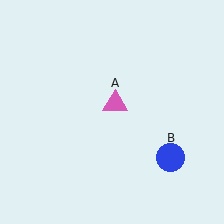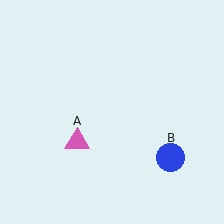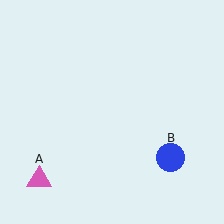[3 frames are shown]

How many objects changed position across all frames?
1 object changed position: pink triangle (object A).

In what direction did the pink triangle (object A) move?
The pink triangle (object A) moved down and to the left.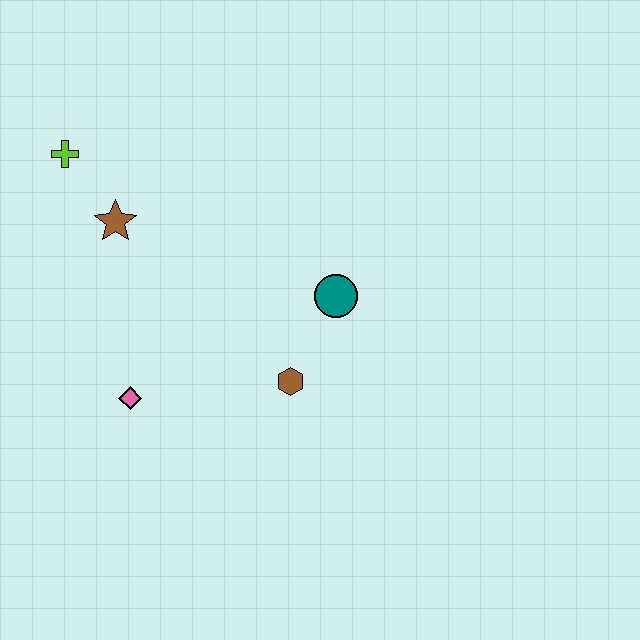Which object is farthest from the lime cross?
The brown hexagon is farthest from the lime cross.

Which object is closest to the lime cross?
The brown star is closest to the lime cross.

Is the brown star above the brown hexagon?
Yes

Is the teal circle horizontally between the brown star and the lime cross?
No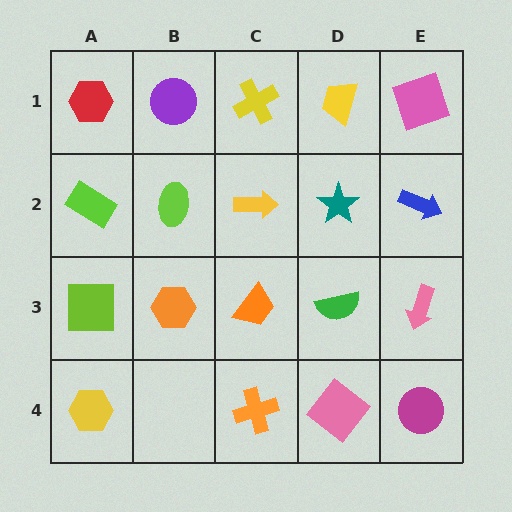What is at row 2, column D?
A teal star.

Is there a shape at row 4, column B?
No, that cell is empty.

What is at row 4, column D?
A pink diamond.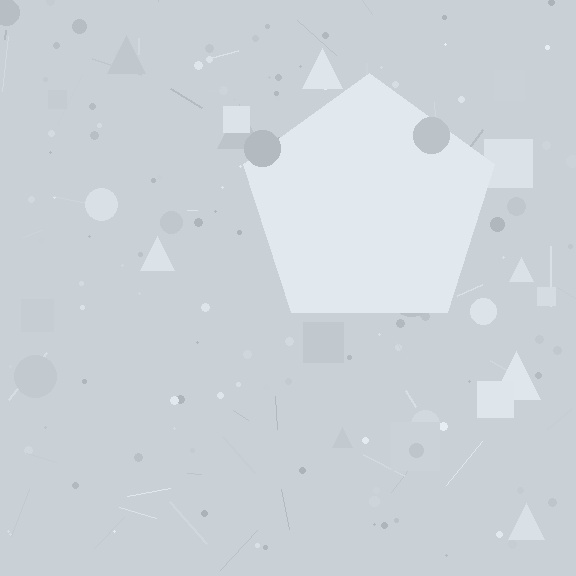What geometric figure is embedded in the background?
A pentagon is embedded in the background.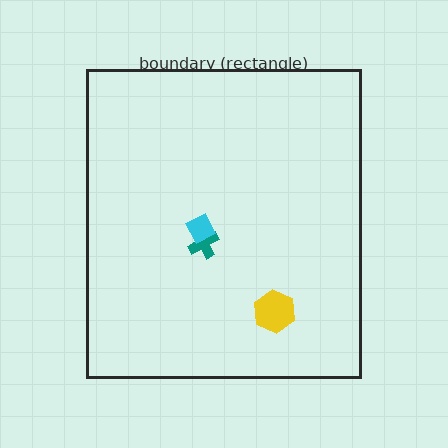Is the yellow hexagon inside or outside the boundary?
Inside.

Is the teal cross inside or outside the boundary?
Inside.